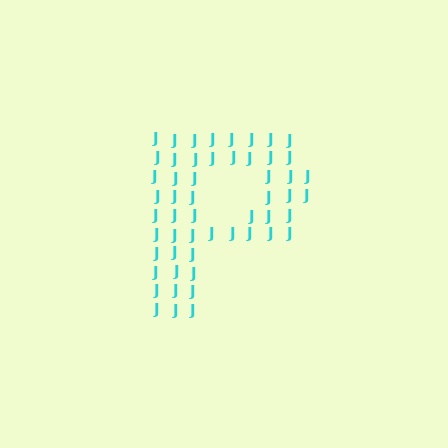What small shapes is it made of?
It is made of small letter J's.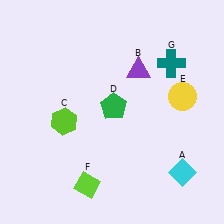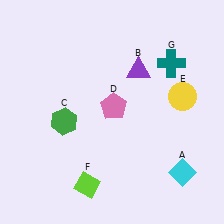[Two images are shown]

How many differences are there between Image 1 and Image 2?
There are 2 differences between the two images.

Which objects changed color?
C changed from lime to green. D changed from green to pink.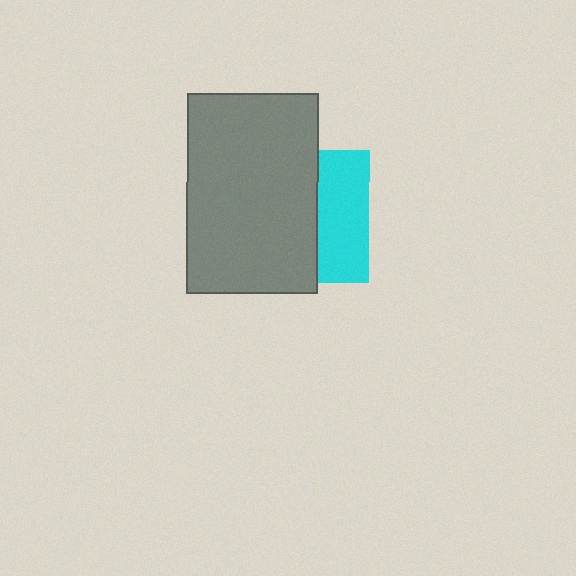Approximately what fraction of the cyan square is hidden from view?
Roughly 61% of the cyan square is hidden behind the gray rectangle.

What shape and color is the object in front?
The object in front is a gray rectangle.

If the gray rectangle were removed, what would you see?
You would see the complete cyan square.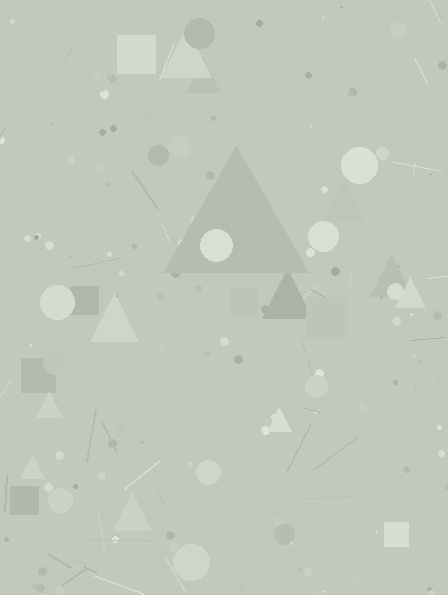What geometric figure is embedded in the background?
A triangle is embedded in the background.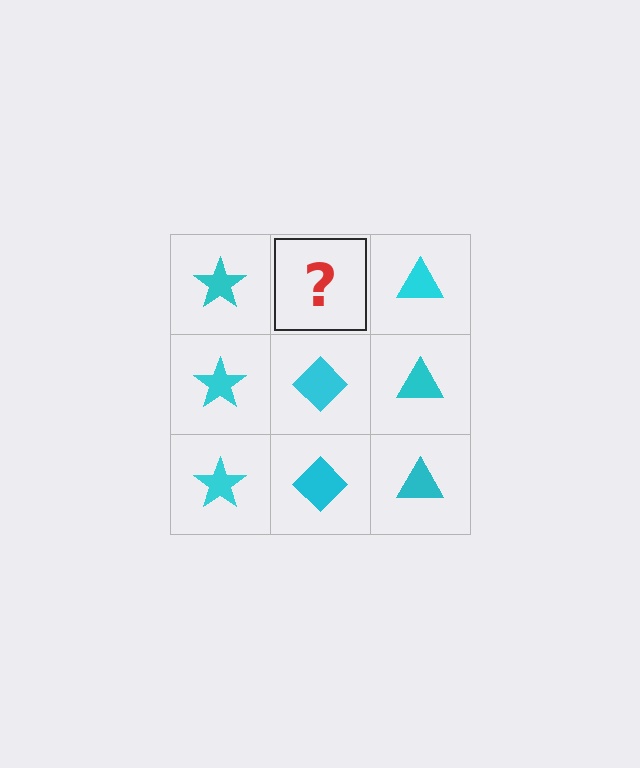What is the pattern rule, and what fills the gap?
The rule is that each column has a consistent shape. The gap should be filled with a cyan diamond.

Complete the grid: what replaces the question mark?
The question mark should be replaced with a cyan diamond.